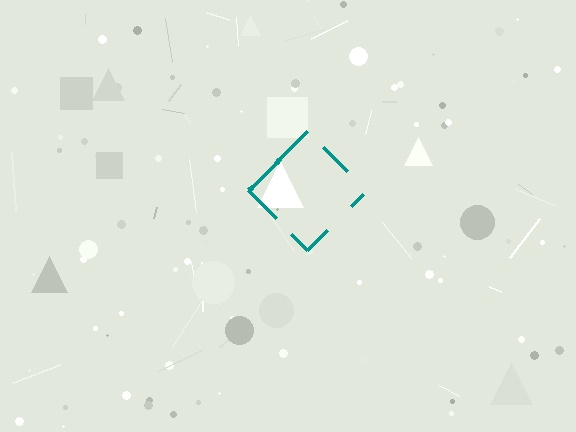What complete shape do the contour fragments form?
The contour fragments form a diamond.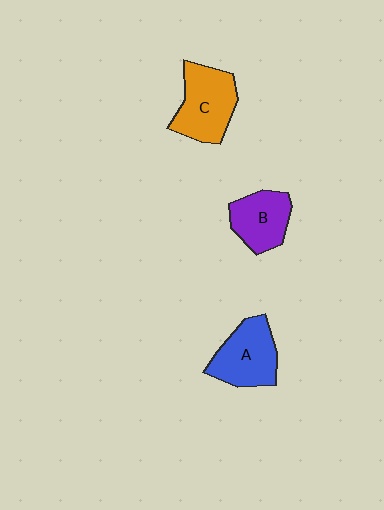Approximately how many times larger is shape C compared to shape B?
Approximately 1.3 times.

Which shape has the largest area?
Shape C (orange).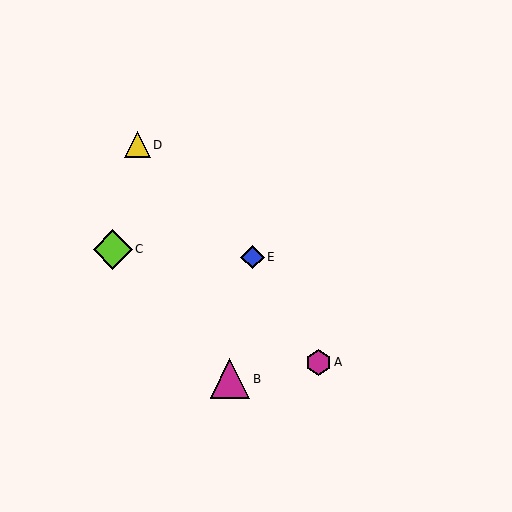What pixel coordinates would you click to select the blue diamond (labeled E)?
Click at (252, 257) to select the blue diamond E.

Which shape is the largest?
The magenta triangle (labeled B) is the largest.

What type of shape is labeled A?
Shape A is a magenta hexagon.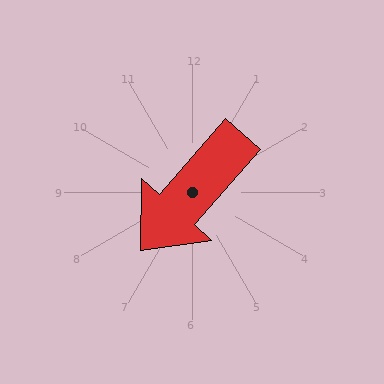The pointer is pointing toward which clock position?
Roughly 7 o'clock.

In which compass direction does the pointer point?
Southwest.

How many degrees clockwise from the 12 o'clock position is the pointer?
Approximately 221 degrees.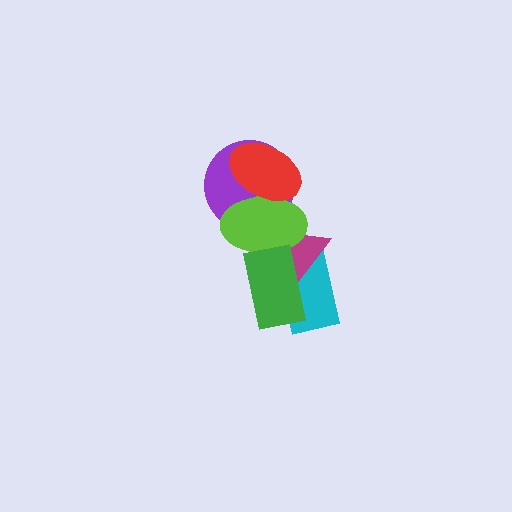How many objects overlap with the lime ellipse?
4 objects overlap with the lime ellipse.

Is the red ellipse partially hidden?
No, no other shape covers it.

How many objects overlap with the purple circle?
2 objects overlap with the purple circle.